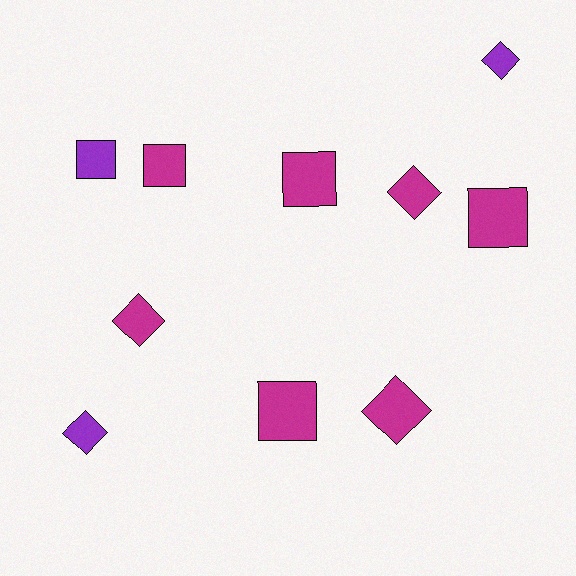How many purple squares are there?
There is 1 purple square.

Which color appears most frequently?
Magenta, with 7 objects.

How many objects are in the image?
There are 10 objects.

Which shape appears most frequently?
Diamond, with 5 objects.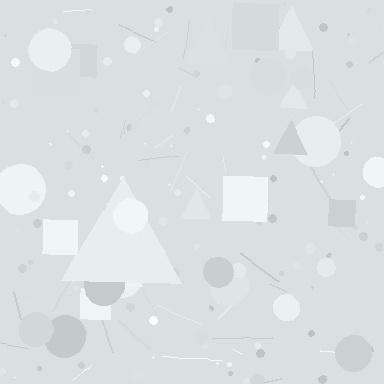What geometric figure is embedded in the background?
A triangle is embedded in the background.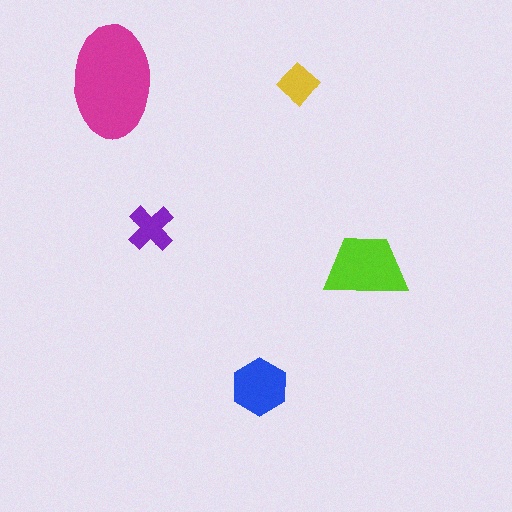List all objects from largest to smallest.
The magenta ellipse, the lime trapezoid, the blue hexagon, the purple cross, the yellow diamond.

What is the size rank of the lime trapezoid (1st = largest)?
2nd.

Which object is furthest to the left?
The magenta ellipse is leftmost.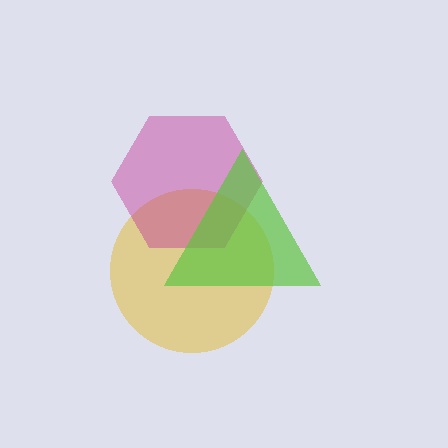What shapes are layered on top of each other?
The layered shapes are: a yellow circle, a magenta hexagon, a lime triangle.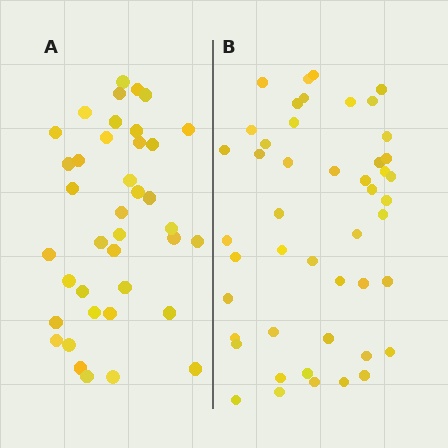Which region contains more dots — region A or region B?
Region B (the right region) has more dots.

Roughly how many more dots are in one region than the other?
Region B has roughly 8 or so more dots than region A.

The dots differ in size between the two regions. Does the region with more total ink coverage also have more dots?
No. Region A has more total ink coverage because its dots are larger, but region B actually contains more individual dots. Total area can be misleading — the number of items is what matters here.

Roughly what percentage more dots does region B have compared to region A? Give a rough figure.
About 20% more.